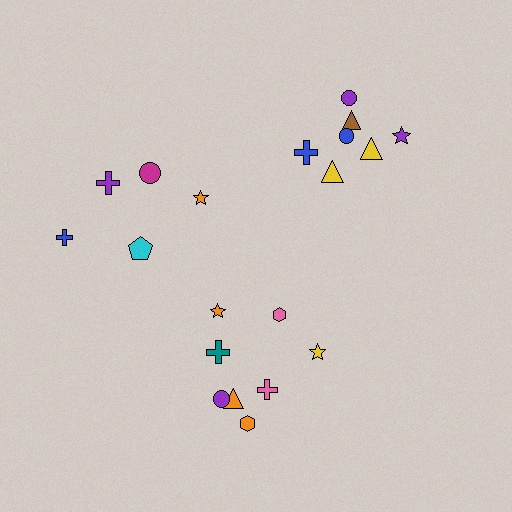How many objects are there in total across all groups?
There are 20 objects.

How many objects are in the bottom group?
There are 8 objects.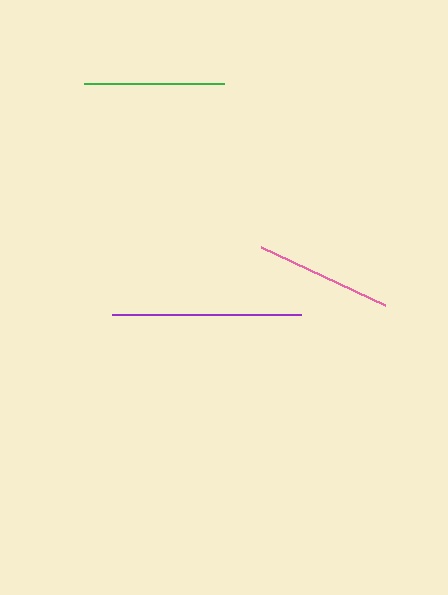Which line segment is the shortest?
The pink line is the shortest at approximately 137 pixels.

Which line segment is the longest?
The purple line is the longest at approximately 189 pixels.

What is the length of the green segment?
The green segment is approximately 140 pixels long.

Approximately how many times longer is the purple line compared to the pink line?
The purple line is approximately 1.4 times the length of the pink line.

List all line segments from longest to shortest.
From longest to shortest: purple, green, pink.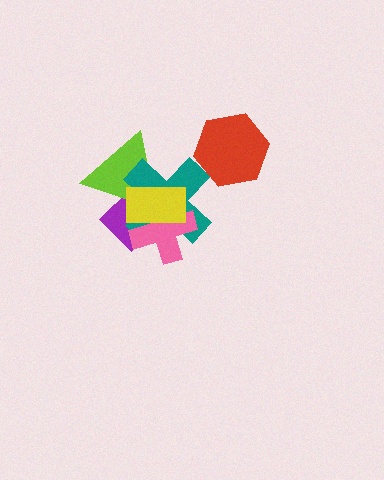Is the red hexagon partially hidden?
No, no other shape covers it.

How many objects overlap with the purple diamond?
4 objects overlap with the purple diamond.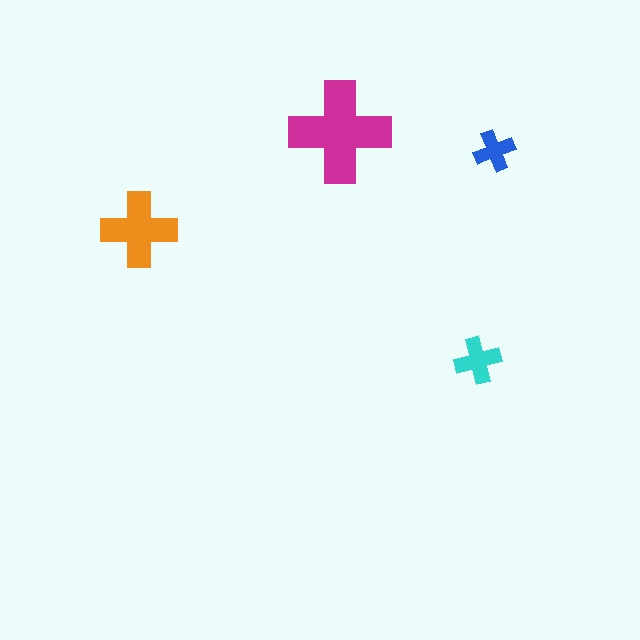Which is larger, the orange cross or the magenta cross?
The magenta one.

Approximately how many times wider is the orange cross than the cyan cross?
About 1.5 times wider.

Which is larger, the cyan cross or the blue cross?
The cyan one.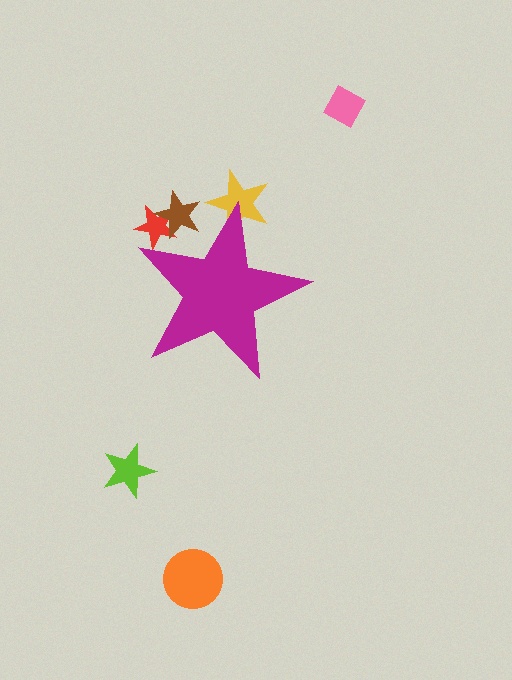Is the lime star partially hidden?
No, the lime star is fully visible.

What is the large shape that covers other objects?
A magenta star.